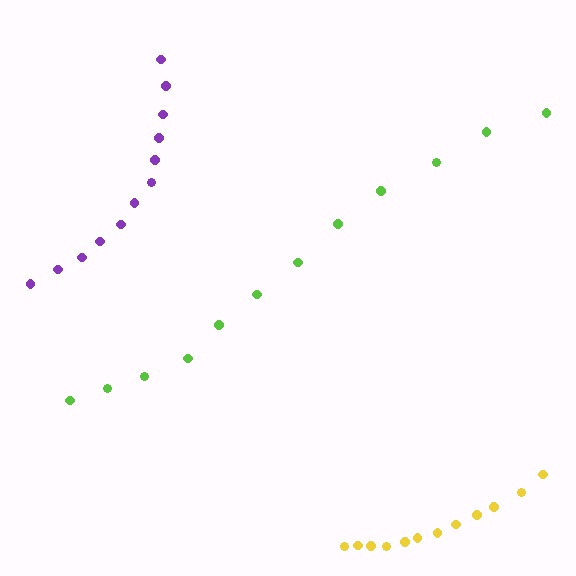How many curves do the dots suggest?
There are 3 distinct paths.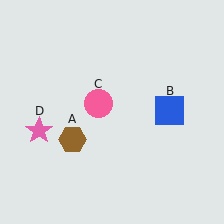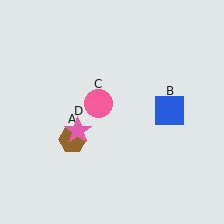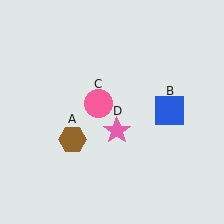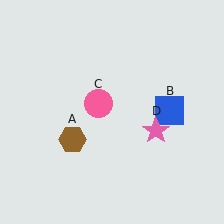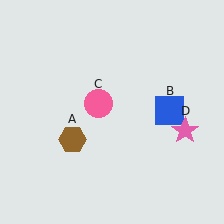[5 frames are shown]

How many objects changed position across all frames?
1 object changed position: pink star (object D).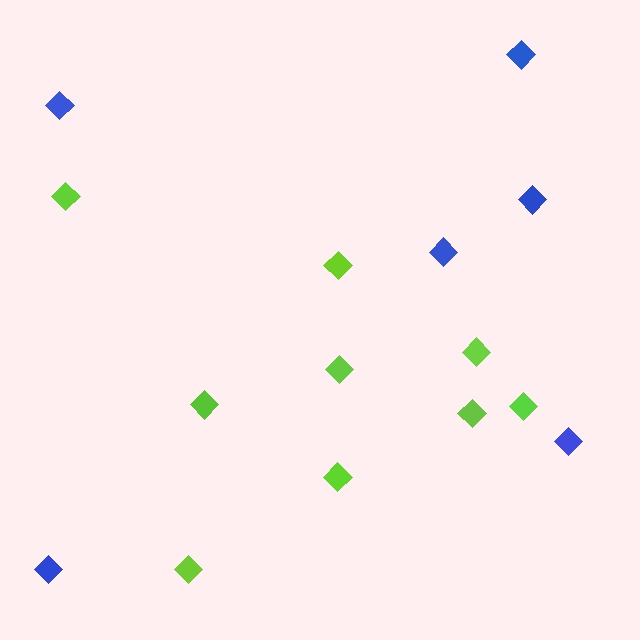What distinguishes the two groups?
There are 2 groups: one group of lime diamonds (9) and one group of blue diamonds (6).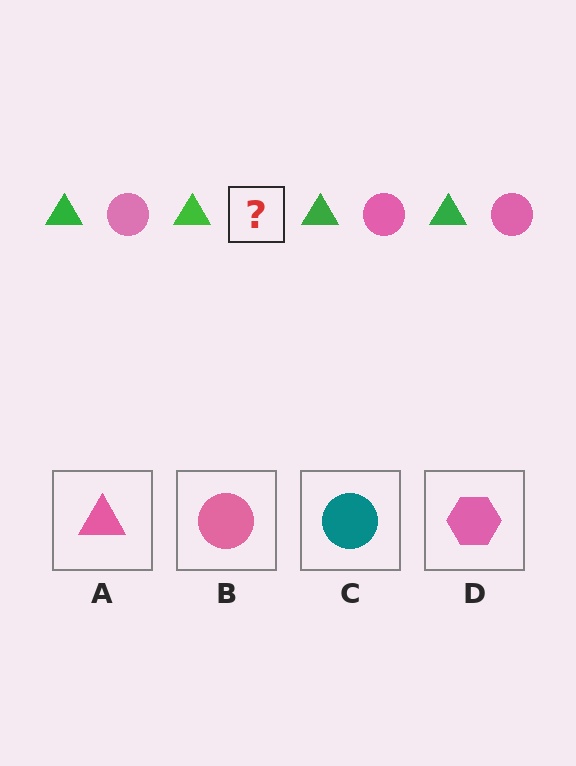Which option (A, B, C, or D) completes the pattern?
B.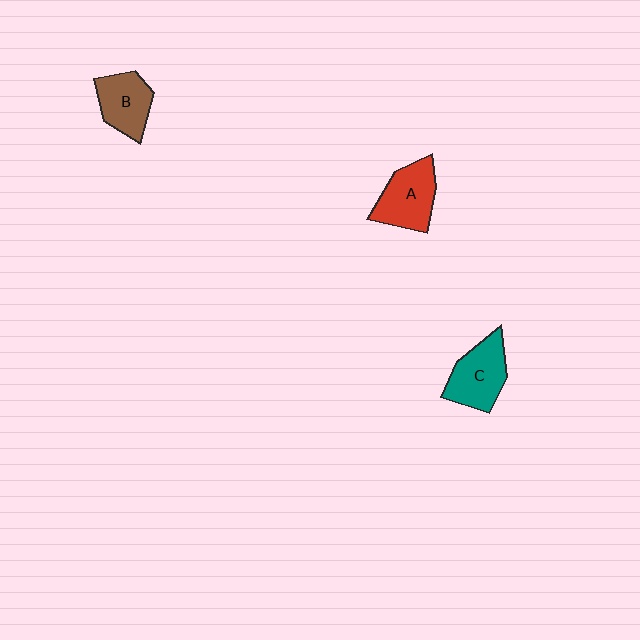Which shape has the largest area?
Shape A (red).